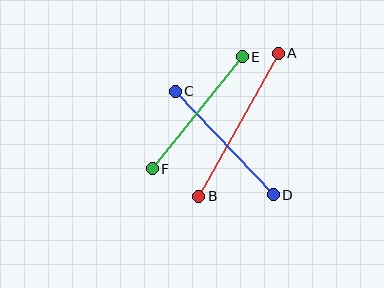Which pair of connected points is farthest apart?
Points A and B are farthest apart.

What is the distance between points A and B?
The distance is approximately 163 pixels.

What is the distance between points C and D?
The distance is approximately 142 pixels.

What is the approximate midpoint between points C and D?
The midpoint is at approximately (224, 143) pixels.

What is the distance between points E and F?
The distance is approximately 144 pixels.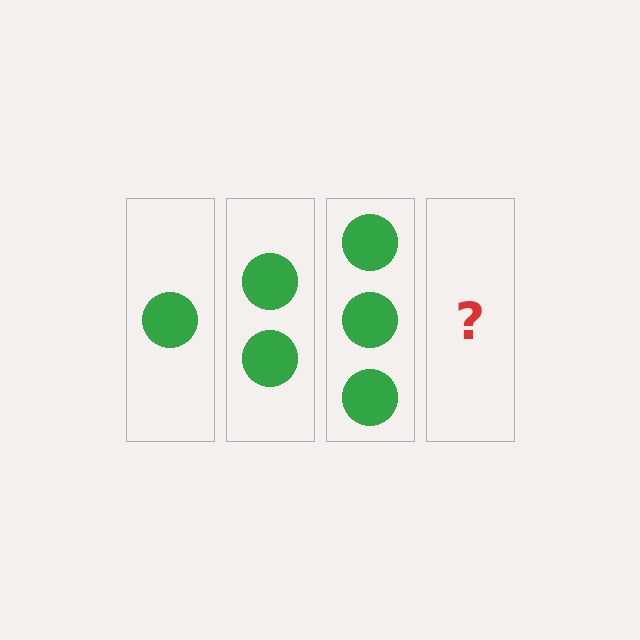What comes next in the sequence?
The next element should be 4 circles.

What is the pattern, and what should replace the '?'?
The pattern is that each step adds one more circle. The '?' should be 4 circles.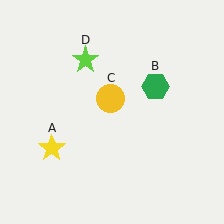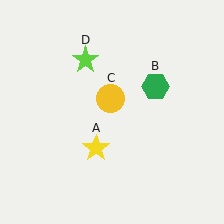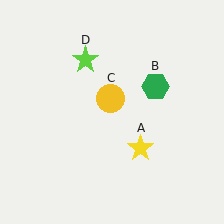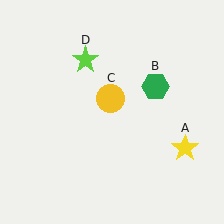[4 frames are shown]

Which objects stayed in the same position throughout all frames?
Green hexagon (object B) and yellow circle (object C) and lime star (object D) remained stationary.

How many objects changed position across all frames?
1 object changed position: yellow star (object A).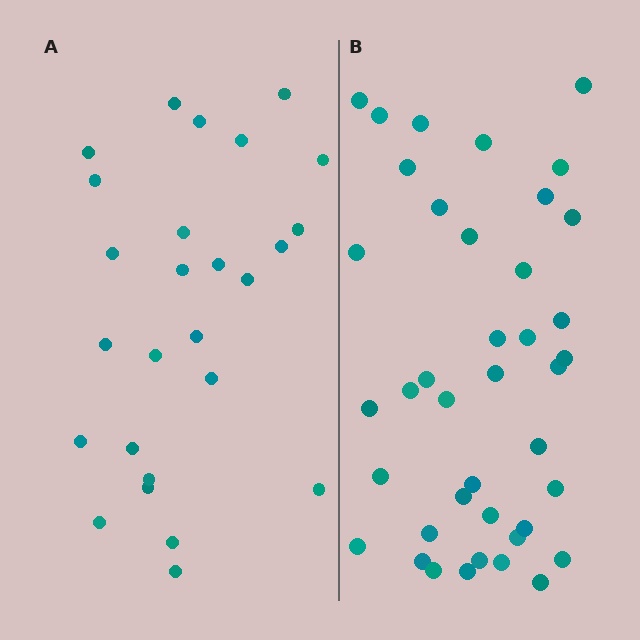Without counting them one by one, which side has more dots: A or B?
Region B (the right region) has more dots.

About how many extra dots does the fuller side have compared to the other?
Region B has approximately 15 more dots than region A.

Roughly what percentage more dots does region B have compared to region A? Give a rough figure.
About 55% more.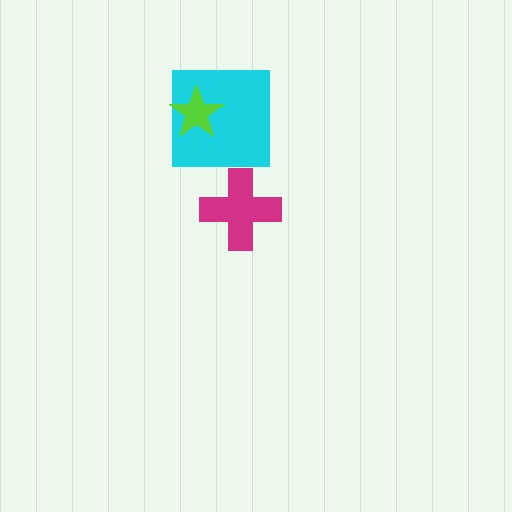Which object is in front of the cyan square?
The lime star is in front of the cyan square.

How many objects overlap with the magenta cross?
0 objects overlap with the magenta cross.